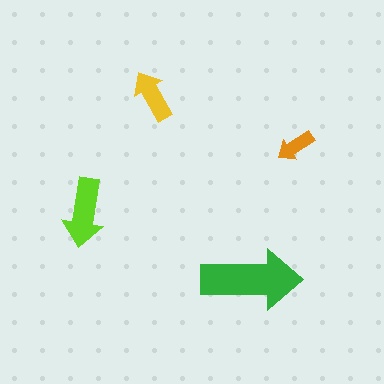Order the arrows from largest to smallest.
the green one, the lime one, the yellow one, the orange one.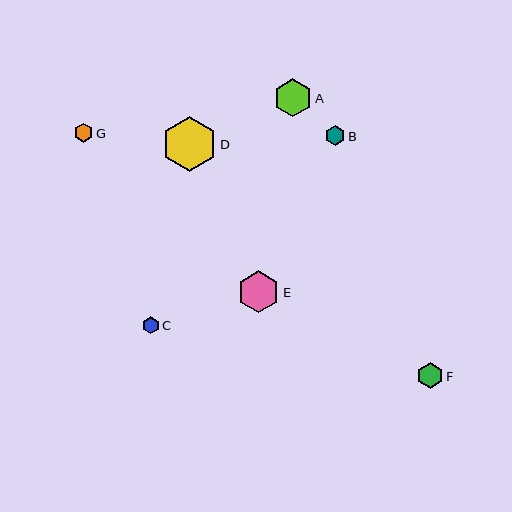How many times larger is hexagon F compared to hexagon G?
Hexagon F is approximately 1.4 times the size of hexagon G.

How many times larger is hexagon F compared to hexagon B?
Hexagon F is approximately 1.3 times the size of hexagon B.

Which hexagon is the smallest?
Hexagon C is the smallest with a size of approximately 17 pixels.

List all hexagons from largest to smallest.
From largest to smallest: D, E, A, F, B, G, C.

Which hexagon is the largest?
Hexagon D is the largest with a size of approximately 55 pixels.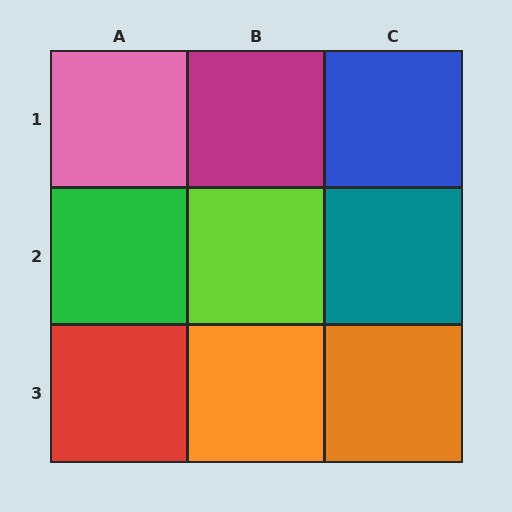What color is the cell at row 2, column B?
Lime.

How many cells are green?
1 cell is green.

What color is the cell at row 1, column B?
Magenta.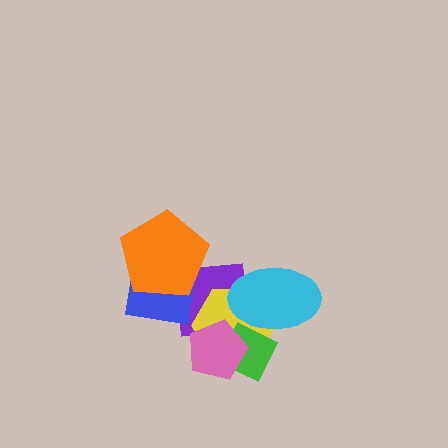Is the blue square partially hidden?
Yes, it is partially covered by another shape.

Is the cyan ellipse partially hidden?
Yes, it is partially covered by another shape.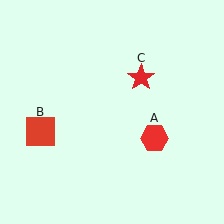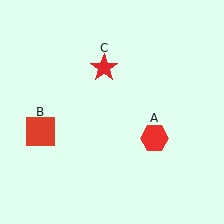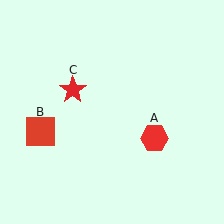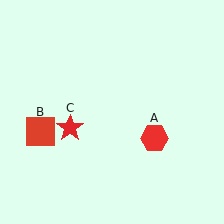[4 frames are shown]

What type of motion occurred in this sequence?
The red star (object C) rotated counterclockwise around the center of the scene.